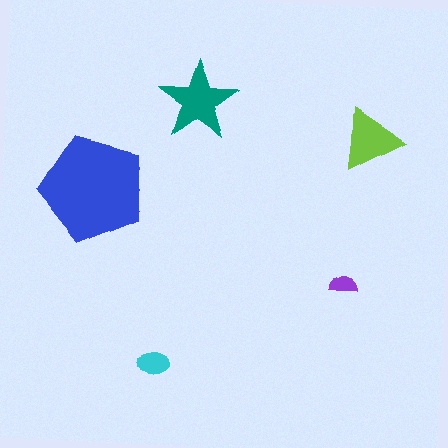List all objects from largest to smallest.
The blue pentagon, the teal star, the lime triangle, the cyan ellipse, the purple semicircle.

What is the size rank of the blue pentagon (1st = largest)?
1st.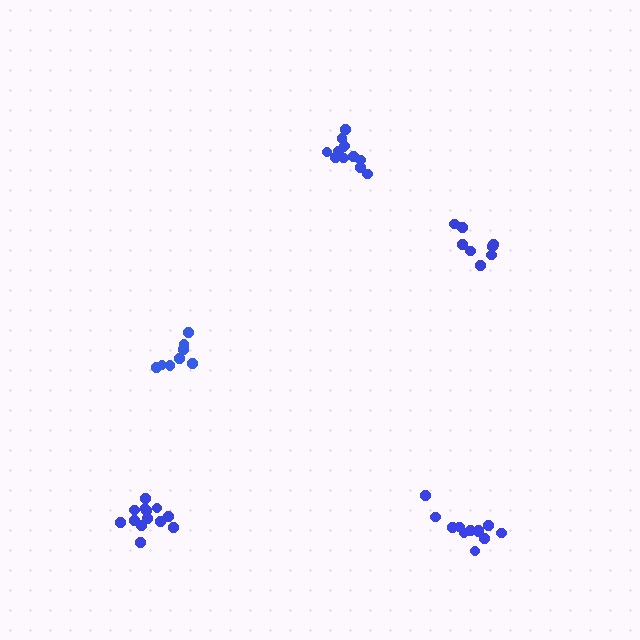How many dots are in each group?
Group 1: 12 dots, Group 2: 8 dots, Group 3: 13 dots, Group 4: 8 dots, Group 5: 13 dots (54 total).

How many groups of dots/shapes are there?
There are 5 groups.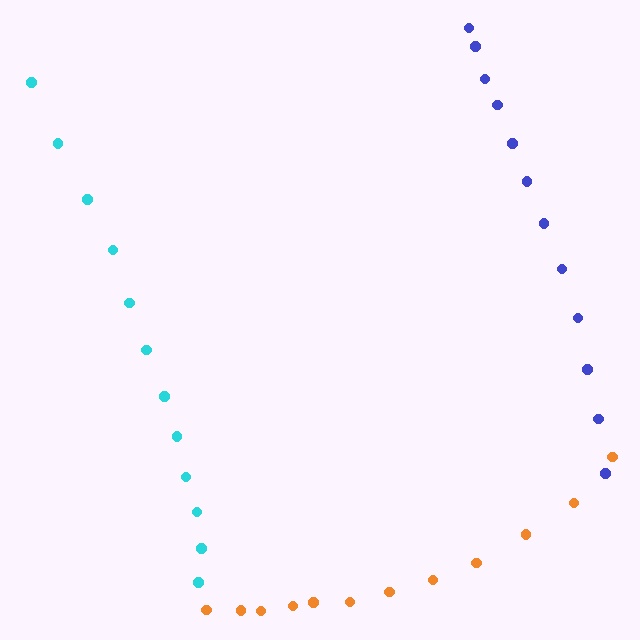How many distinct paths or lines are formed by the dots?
There are 3 distinct paths.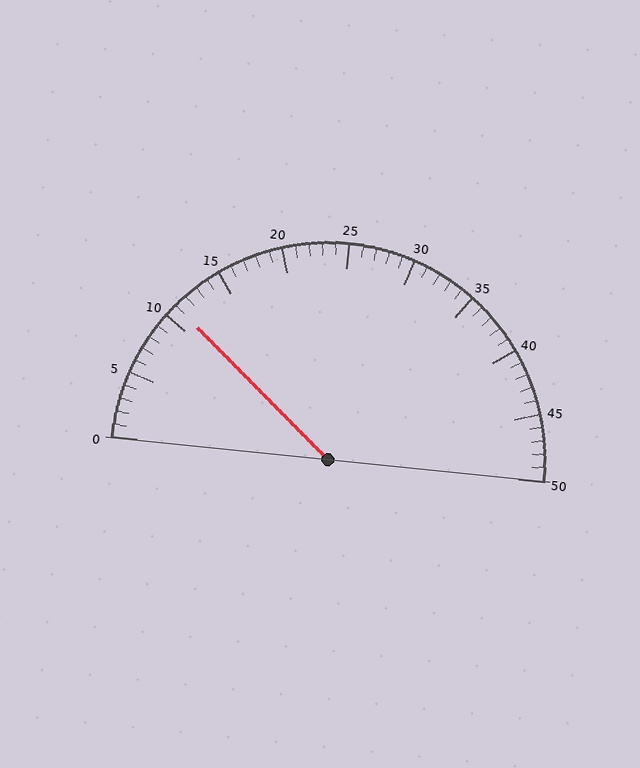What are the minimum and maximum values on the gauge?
The gauge ranges from 0 to 50.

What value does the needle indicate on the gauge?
The needle indicates approximately 11.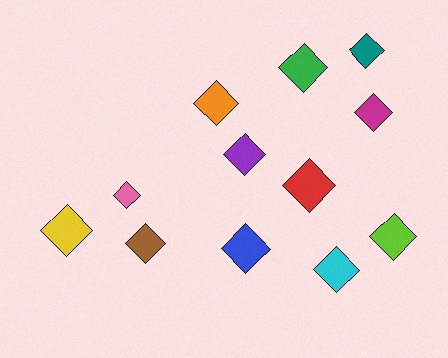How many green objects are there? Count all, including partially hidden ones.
There is 1 green object.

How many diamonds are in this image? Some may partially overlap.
There are 12 diamonds.